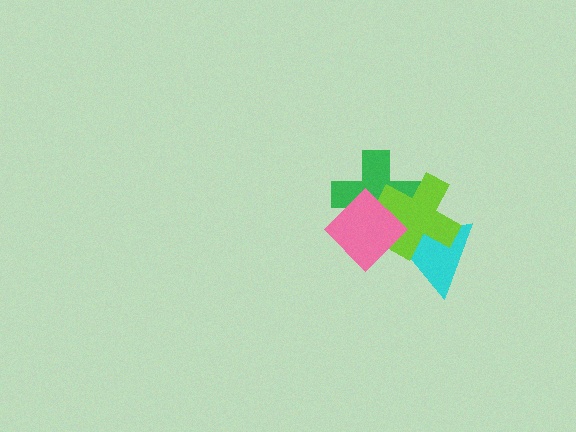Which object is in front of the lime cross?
The pink diamond is in front of the lime cross.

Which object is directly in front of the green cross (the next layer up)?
The lime cross is directly in front of the green cross.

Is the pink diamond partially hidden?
No, no other shape covers it.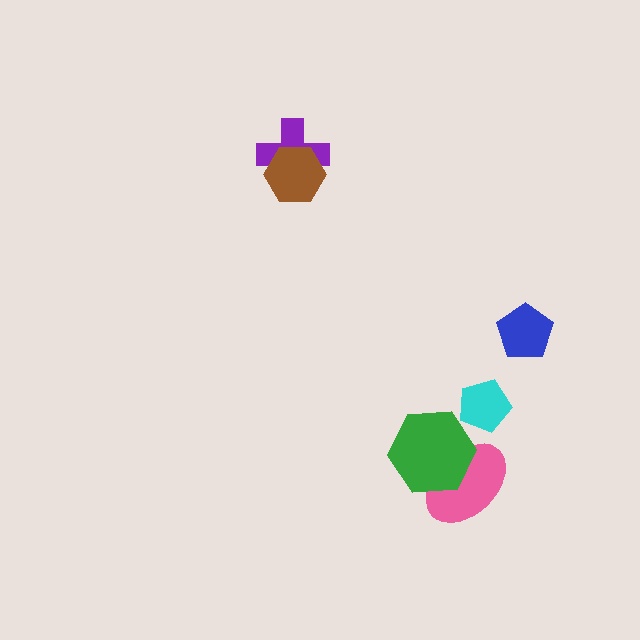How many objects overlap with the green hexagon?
1 object overlaps with the green hexagon.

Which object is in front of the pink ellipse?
The green hexagon is in front of the pink ellipse.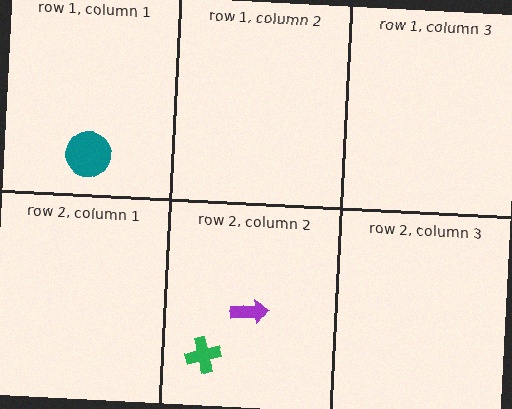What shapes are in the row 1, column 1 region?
The teal circle.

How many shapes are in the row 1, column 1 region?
1.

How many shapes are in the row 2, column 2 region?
2.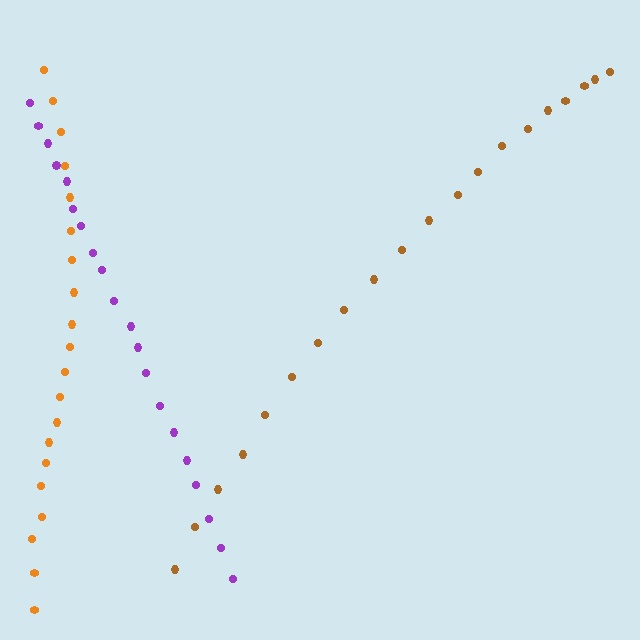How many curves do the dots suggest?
There are 3 distinct paths.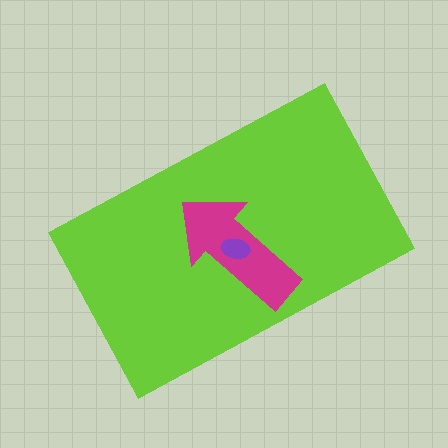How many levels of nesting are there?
3.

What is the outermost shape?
The lime rectangle.